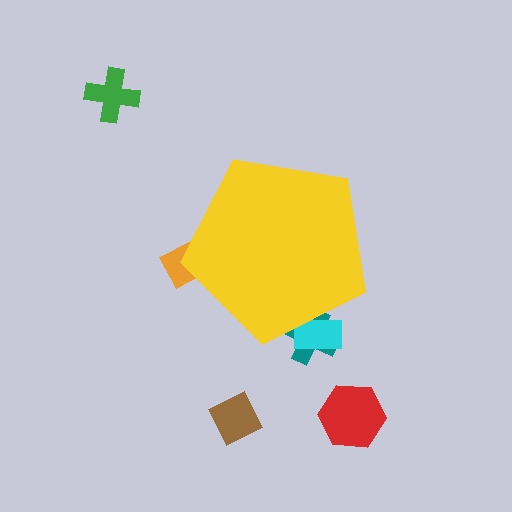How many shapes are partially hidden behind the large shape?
3 shapes are partially hidden.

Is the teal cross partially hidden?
Yes, the teal cross is partially hidden behind the yellow pentagon.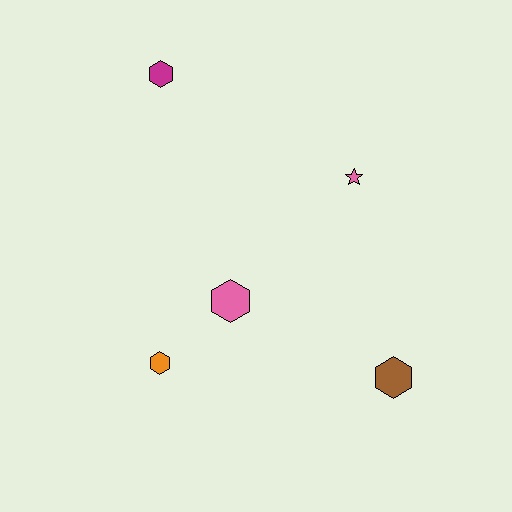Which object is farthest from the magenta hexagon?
The brown hexagon is farthest from the magenta hexagon.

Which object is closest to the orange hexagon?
The pink hexagon is closest to the orange hexagon.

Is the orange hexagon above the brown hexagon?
Yes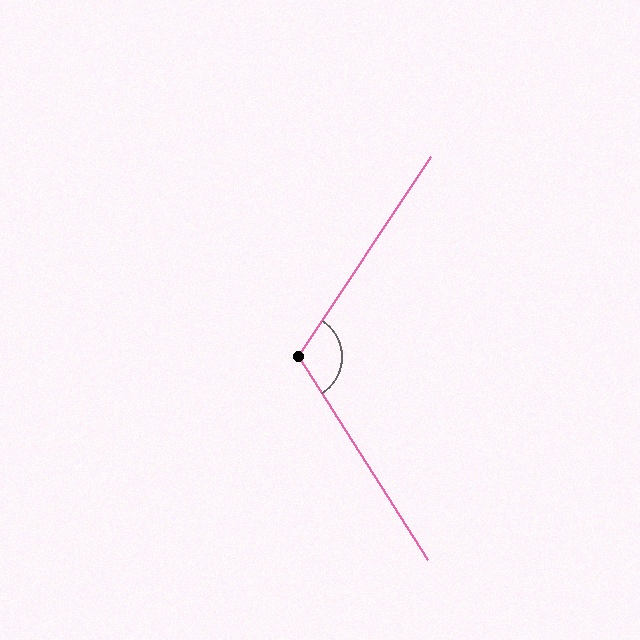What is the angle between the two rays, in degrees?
Approximately 114 degrees.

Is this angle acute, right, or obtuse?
It is obtuse.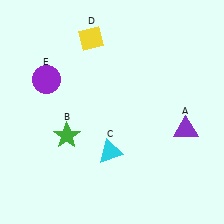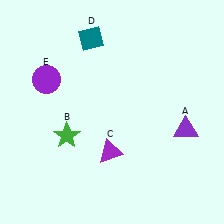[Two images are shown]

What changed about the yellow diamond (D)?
In Image 1, D is yellow. In Image 2, it changed to teal.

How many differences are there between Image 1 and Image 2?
There are 2 differences between the two images.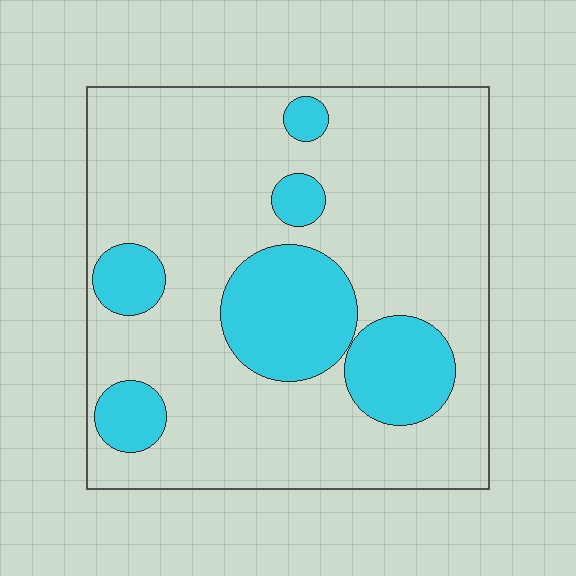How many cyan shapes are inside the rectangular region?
6.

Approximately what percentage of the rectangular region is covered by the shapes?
Approximately 25%.